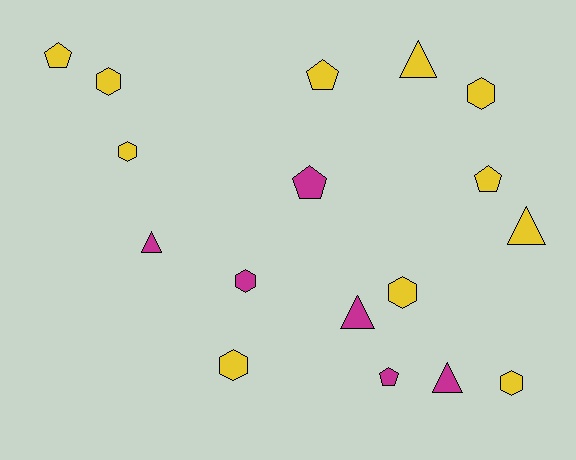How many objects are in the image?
There are 17 objects.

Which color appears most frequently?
Yellow, with 11 objects.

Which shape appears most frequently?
Hexagon, with 7 objects.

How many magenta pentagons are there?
There are 2 magenta pentagons.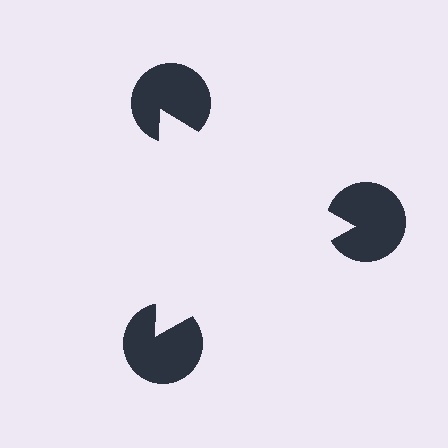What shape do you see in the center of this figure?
An illusory triangle — its edges are inferred from the aligned wedge cuts in the pac-man discs, not physically drawn.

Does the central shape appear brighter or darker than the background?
It typically appears slightly brighter than the background, even though no actual brightness change is drawn.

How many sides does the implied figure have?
3 sides.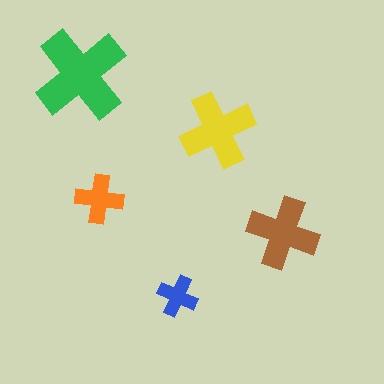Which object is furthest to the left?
The green cross is leftmost.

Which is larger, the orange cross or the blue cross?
The orange one.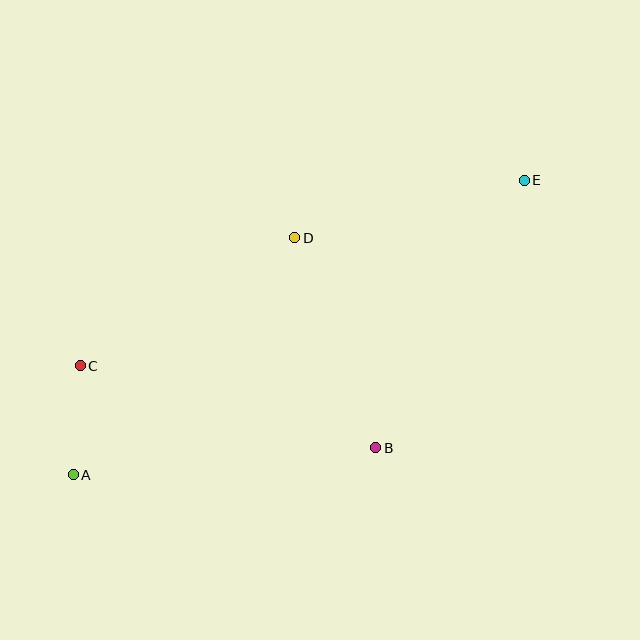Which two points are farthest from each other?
Points A and E are farthest from each other.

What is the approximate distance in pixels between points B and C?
The distance between B and C is approximately 306 pixels.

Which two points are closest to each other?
Points A and C are closest to each other.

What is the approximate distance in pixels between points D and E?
The distance between D and E is approximately 237 pixels.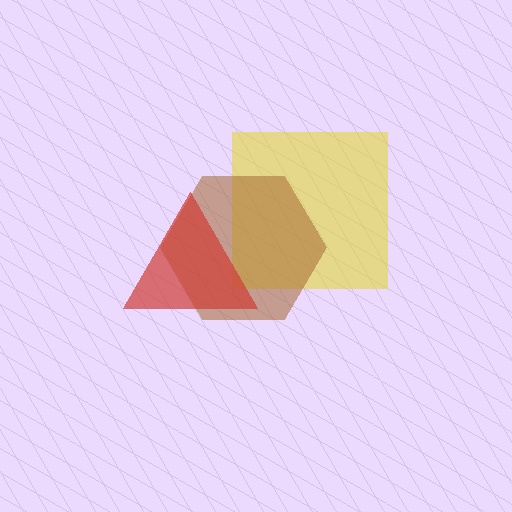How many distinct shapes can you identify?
There are 3 distinct shapes: a yellow square, a brown hexagon, a red triangle.